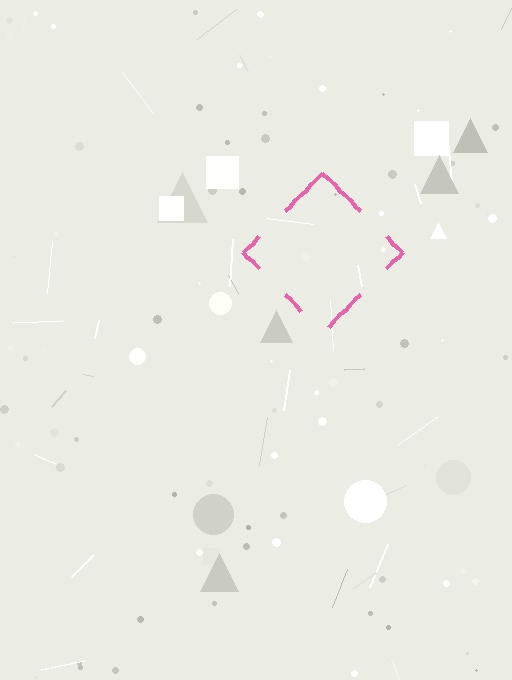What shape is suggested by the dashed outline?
The dashed outline suggests a diamond.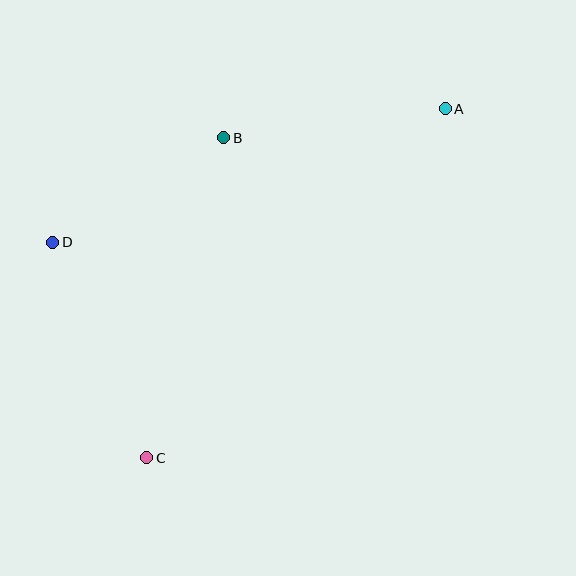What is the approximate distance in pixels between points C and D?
The distance between C and D is approximately 235 pixels.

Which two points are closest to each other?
Points B and D are closest to each other.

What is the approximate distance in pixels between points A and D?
The distance between A and D is approximately 414 pixels.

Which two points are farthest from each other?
Points A and C are farthest from each other.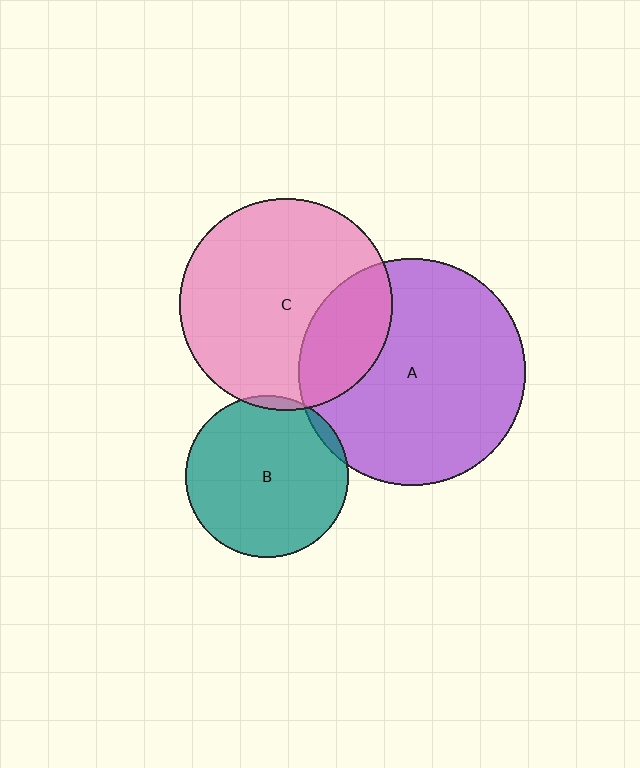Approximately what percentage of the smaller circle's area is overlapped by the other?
Approximately 25%.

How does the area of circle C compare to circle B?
Approximately 1.7 times.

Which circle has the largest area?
Circle A (purple).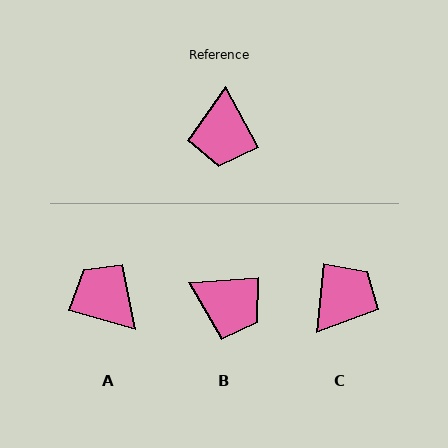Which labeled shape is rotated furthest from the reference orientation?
C, about 146 degrees away.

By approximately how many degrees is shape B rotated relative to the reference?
Approximately 65 degrees counter-clockwise.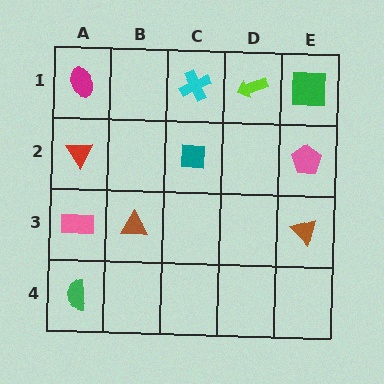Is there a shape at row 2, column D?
No, that cell is empty.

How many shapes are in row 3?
3 shapes.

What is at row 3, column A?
A pink rectangle.